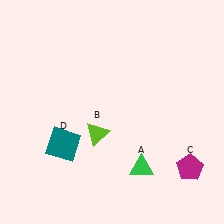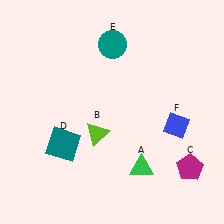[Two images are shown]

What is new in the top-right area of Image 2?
A teal circle (E) was added in the top-right area of Image 2.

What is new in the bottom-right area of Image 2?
A blue diamond (F) was added in the bottom-right area of Image 2.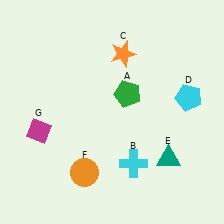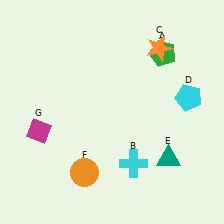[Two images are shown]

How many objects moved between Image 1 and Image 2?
2 objects moved between the two images.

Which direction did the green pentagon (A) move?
The green pentagon (A) moved up.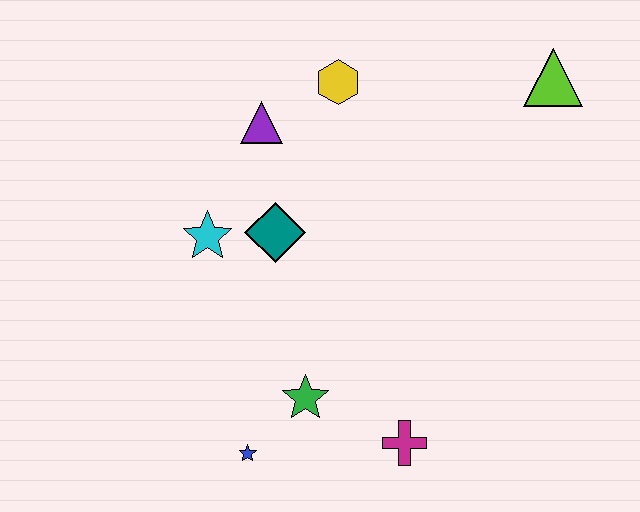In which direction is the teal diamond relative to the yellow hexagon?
The teal diamond is below the yellow hexagon.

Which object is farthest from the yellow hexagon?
The blue star is farthest from the yellow hexagon.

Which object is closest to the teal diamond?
The cyan star is closest to the teal diamond.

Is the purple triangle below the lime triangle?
Yes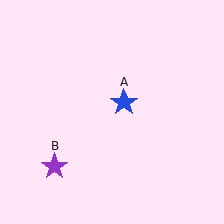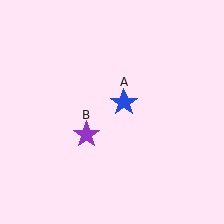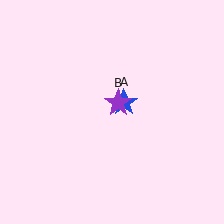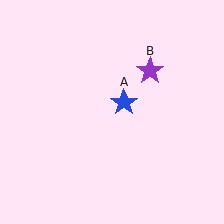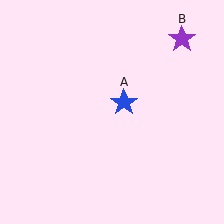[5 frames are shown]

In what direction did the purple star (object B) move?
The purple star (object B) moved up and to the right.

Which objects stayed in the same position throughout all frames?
Blue star (object A) remained stationary.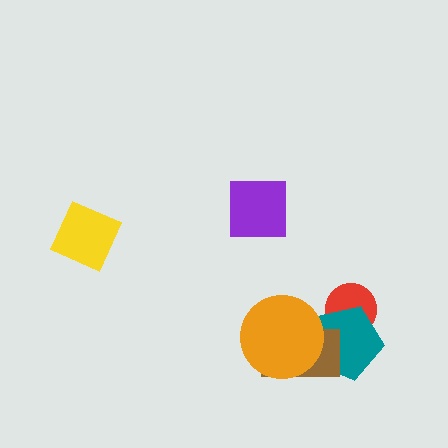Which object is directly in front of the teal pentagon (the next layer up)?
The brown rectangle is directly in front of the teal pentagon.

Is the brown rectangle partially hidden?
Yes, it is partially covered by another shape.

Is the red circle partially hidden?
Yes, it is partially covered by another shape.